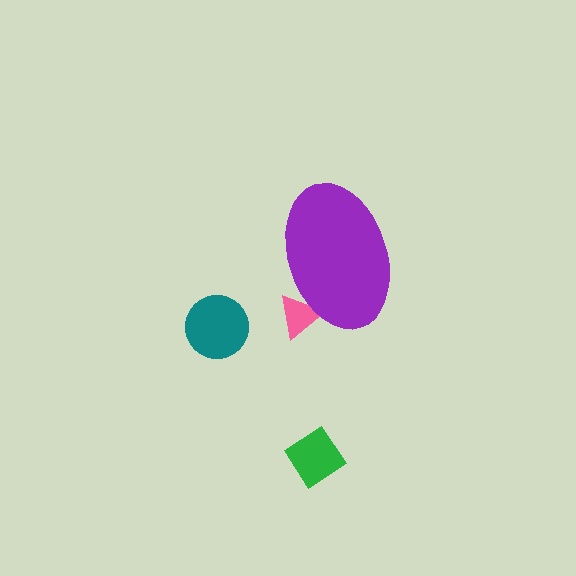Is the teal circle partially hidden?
No, the teal circle is fully visible.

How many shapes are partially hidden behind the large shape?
1 shape is partially hidden.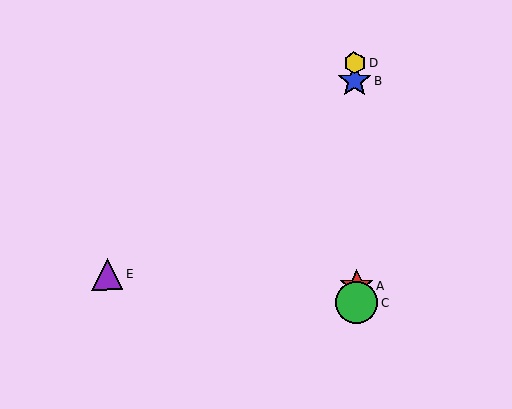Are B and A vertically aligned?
Yes, both are at x≈355.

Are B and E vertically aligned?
No, B is at x≈355 and E is at x≈107.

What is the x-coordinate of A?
Object A is at x≈357.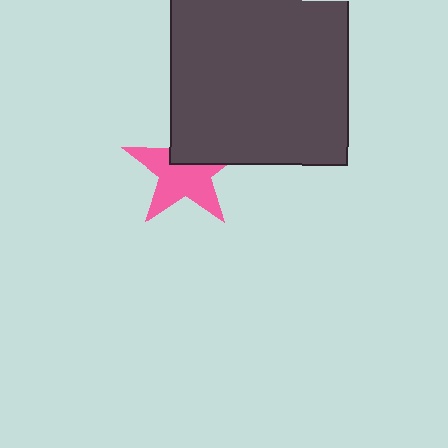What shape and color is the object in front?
The object in front is a dark gray rectangle.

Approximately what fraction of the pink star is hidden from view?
Roughly 37% of the pink star is hidden behind the dark gray rectangle.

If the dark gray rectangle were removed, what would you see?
You would see the complete pink star.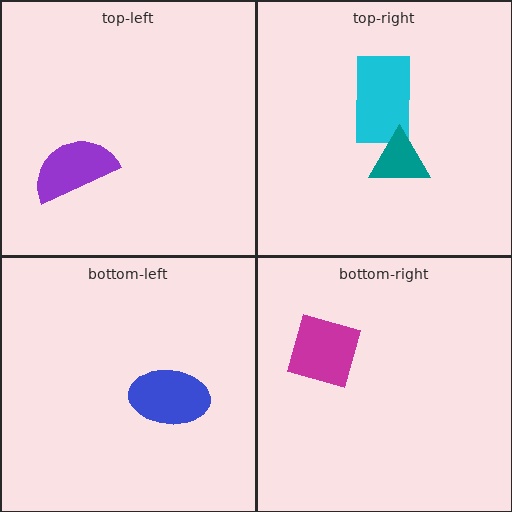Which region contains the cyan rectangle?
The top-right region.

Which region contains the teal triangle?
The top-right region.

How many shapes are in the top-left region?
1.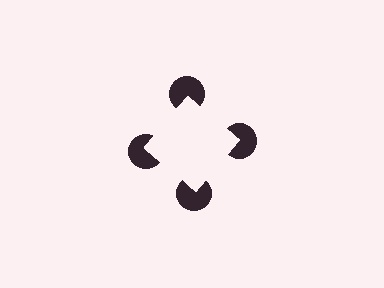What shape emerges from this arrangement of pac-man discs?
An illusory square — its edges are inferred from the aligned wedge cuts in the pac-man discs, not physically drawn.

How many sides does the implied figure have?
4 sides.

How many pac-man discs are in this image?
There are 4 — one at each vertex of the illusory square.